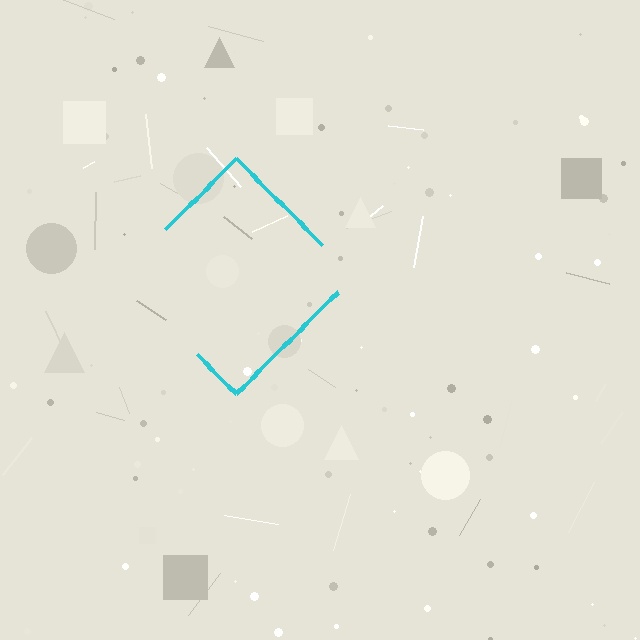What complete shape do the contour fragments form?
The contour fragments form a diamond.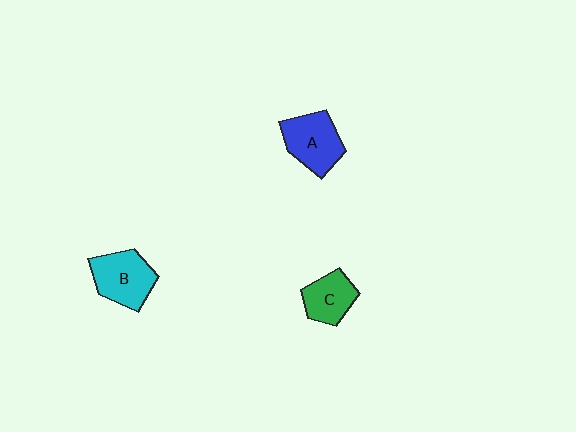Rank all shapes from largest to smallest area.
From largest to smallest: B (cyan), A (blue), C (green).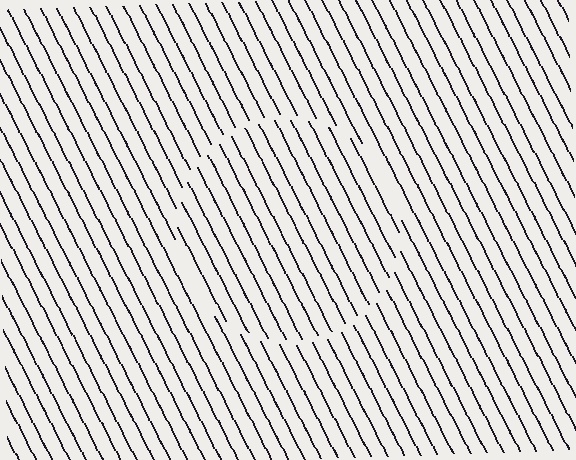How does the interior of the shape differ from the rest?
The interior of the shape contains the same grating, shifted by half a period — the contour is defined by the phase discontinuity where line-ends from the inner and outer gratings abut.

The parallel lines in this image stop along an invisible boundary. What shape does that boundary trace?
An illusory circle. The interior of the shape contains the same grating, shifted by half a period — the contour is defined by the phase discontinuity where line-ends from the inner and outer gratings abut.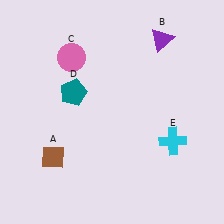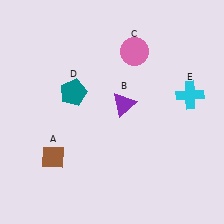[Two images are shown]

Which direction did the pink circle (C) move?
The pink circle (C) moved right.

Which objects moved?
The objects that moved are: the purple triangle (B), the pink circle (C), the cyan cross (E).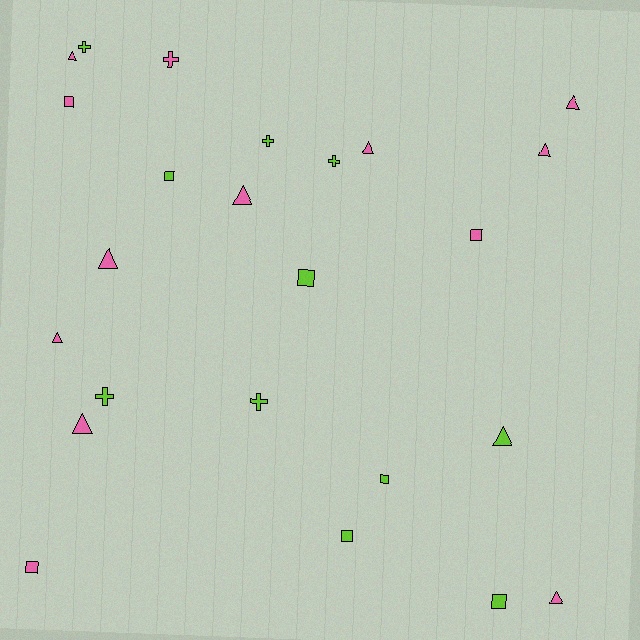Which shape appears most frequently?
Triangle, with 10 objects.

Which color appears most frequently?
Pink, with 13 objects.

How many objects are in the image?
There are 24 objects.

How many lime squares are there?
There are 5 lime squares.